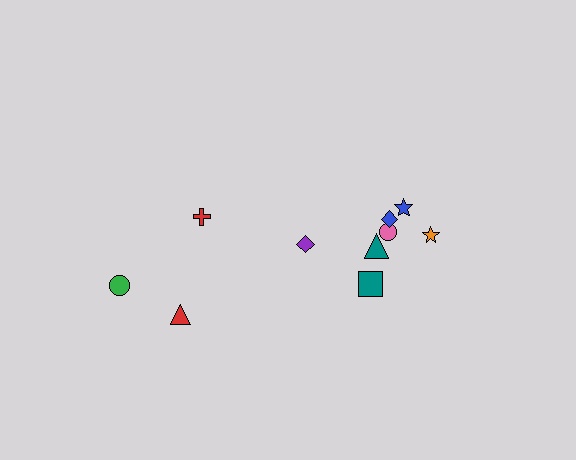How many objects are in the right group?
There are 7 objects.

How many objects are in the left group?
There are 3 objects.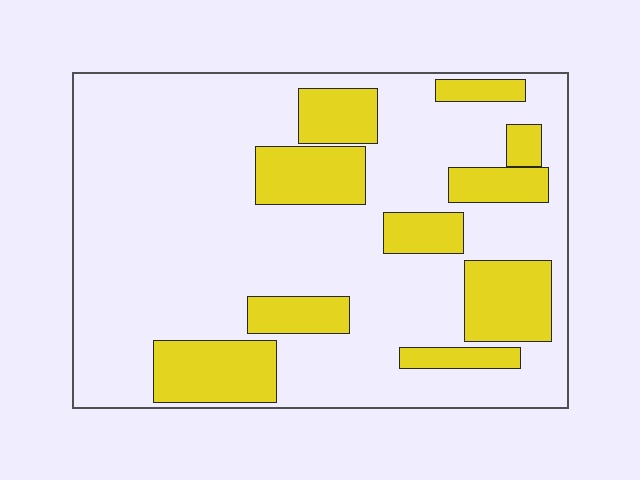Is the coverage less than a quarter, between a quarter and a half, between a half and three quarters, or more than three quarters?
Between a quarter and a half.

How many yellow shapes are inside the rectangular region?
10.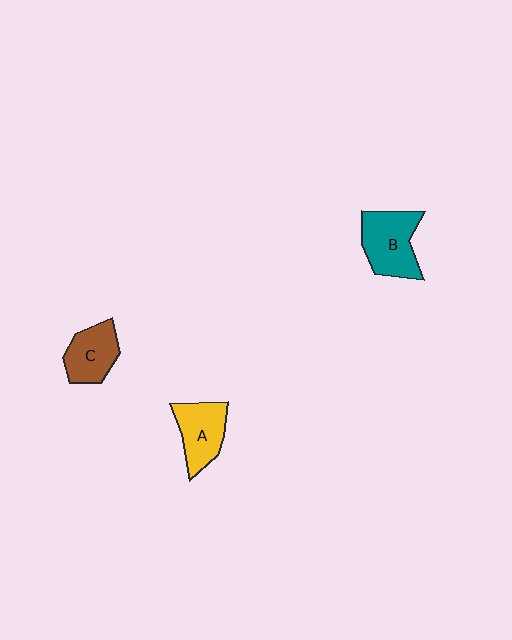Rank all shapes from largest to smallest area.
From largest to smallest: B (teal), A (yellow), C (brown).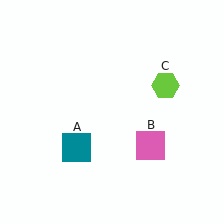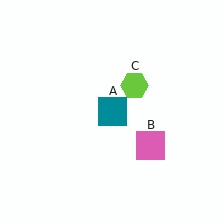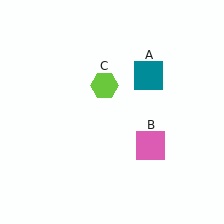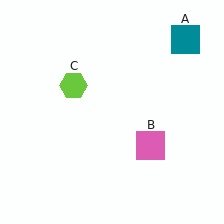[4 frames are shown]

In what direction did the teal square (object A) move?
The teal square (object A) moved up and to the right.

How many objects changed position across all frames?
2 objects changed position: teal square (object A), lime hexagon (object C).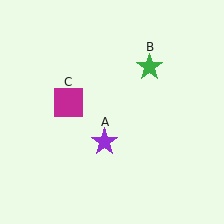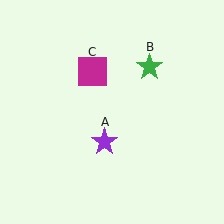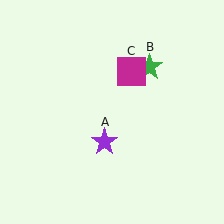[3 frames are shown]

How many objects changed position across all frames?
1 object changed position: magenta square (object C).